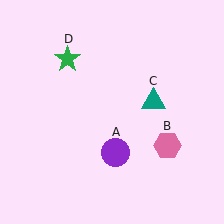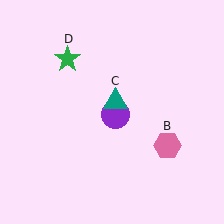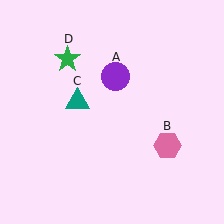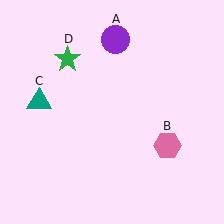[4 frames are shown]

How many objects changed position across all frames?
2 objects changed position: purple circle (object A), teal triangle (object C).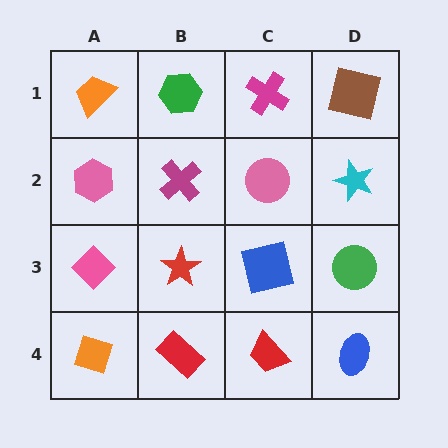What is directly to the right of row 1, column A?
A green hexagon.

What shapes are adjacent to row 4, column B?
A red star (row 3, column B), an orange diamond (row 4, column A), a red trapezoid (row 4, column C).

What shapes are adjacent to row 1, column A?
A pink hexagon (row 2, column A), a green hexagon (row 1, column B).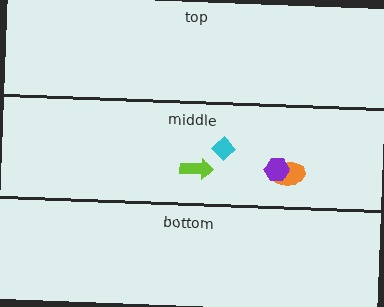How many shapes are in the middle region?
4.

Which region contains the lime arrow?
The middle region.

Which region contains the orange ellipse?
The middle region.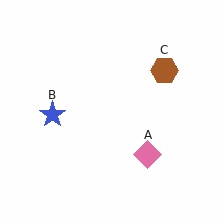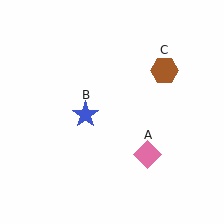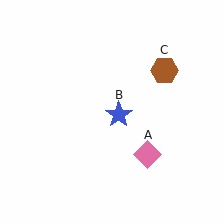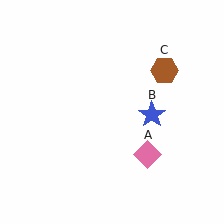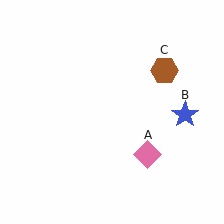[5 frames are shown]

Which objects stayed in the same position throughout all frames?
Pink diamond (object A) and brown hexagon (object C) remained stationary.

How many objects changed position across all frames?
1 object changed position: blue star (object B).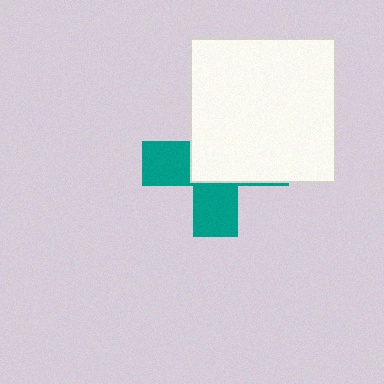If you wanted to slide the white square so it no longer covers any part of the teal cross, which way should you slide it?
Slide it toward the upper-right — that is the most direct way to separate the two shapes.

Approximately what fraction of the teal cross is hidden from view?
Roughly 58% of the teal cross is hidden behind the white square.